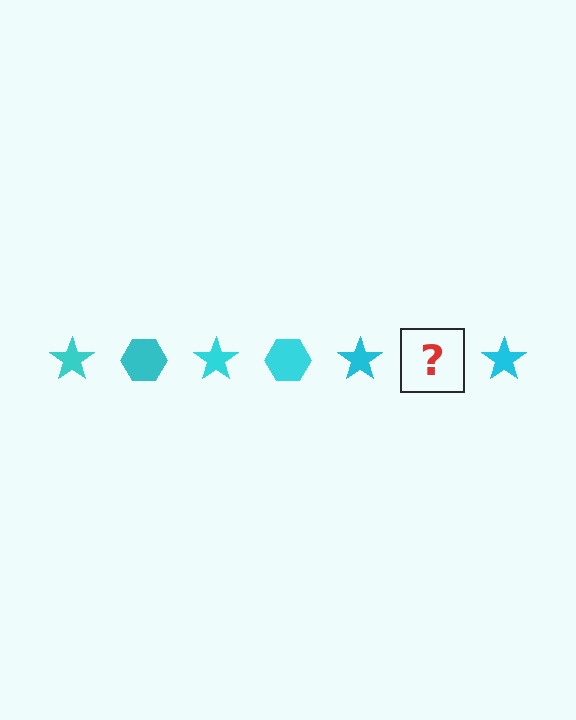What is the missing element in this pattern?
The missing element is a cyan hexagon.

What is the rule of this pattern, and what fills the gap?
The rule is that the pattern cycles through star, hexagon shapes in cyan. The gap should be filled with a cyan hexagon.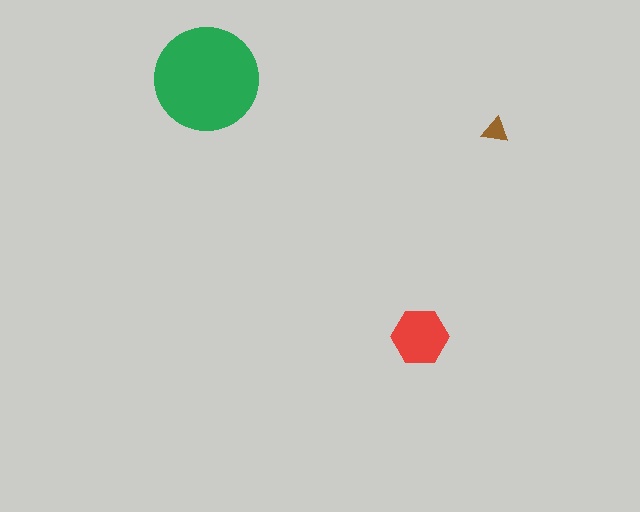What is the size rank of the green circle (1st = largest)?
1st.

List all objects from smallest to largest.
The brown triangle, the red hexagon, the green circle.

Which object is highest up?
The green circle is topmost.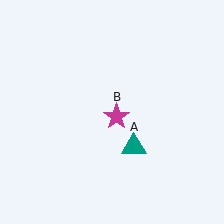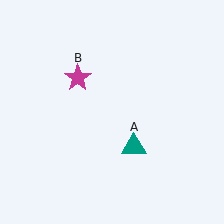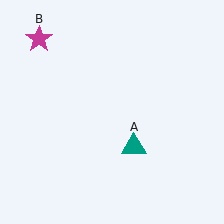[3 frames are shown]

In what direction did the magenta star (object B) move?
The magenta star (object B) moved up and to the left.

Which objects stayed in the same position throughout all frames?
Teal triangle (object A) remained stationary.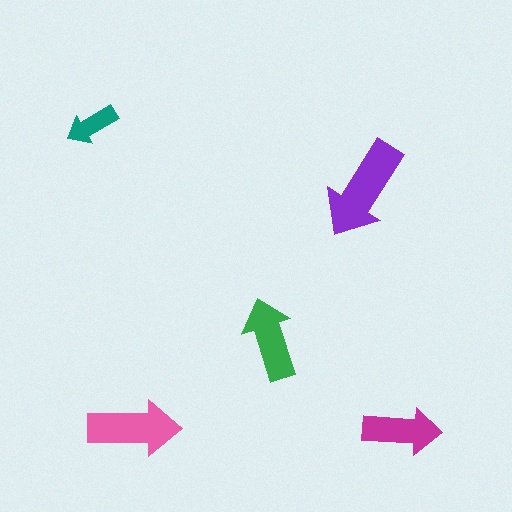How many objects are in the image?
There are 5 objects in the image.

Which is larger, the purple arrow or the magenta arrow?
The purple one.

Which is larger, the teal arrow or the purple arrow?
The purple one.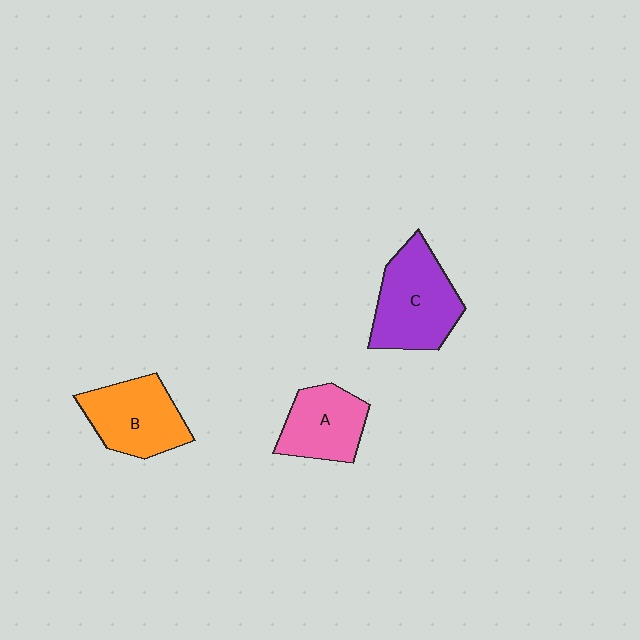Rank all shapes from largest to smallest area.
From largest to smallest: C (purple), B (orange), A (pink).